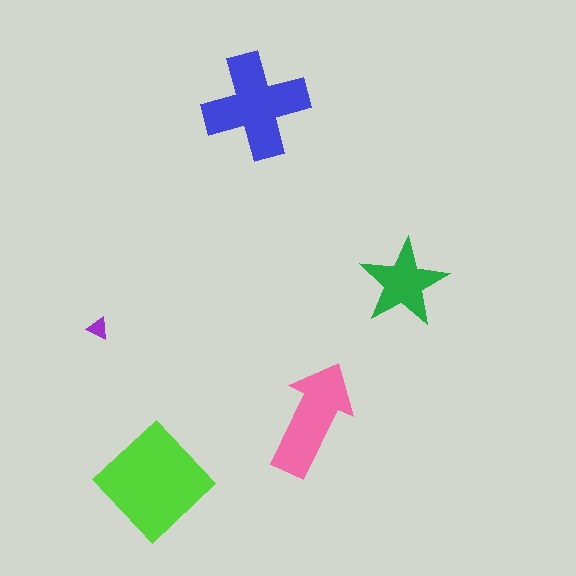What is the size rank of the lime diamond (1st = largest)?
1st.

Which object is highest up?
The blue cross is topmost.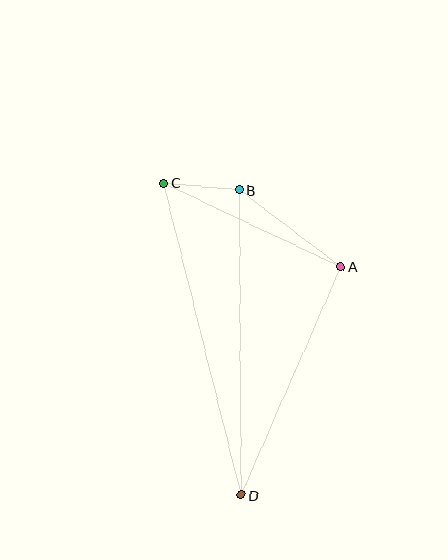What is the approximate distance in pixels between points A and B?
The distance between A and B is approximately 127 pixels.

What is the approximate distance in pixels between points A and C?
The distance between A and C is approximately 196 pixels.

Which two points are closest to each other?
Points B and C are closest to each other.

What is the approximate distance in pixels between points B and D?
The distance between B and D is approximately 305 pixels.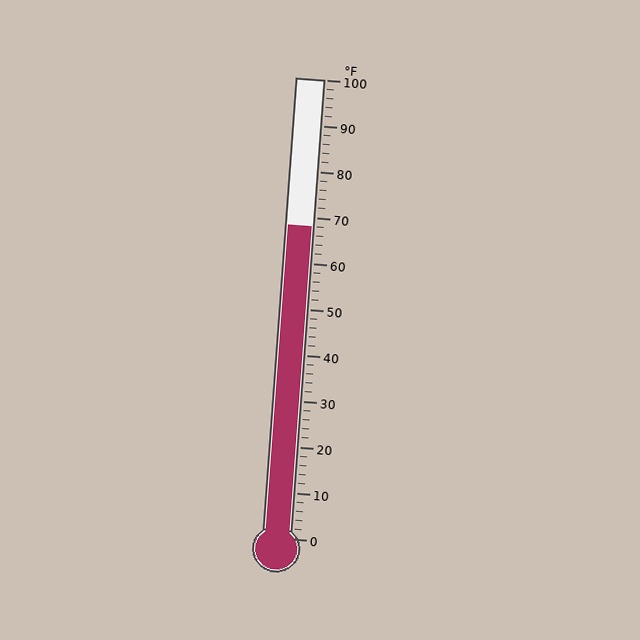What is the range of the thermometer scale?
The thermometer scale ranges from 0°F to 100°F.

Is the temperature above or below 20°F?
The temperature is above 20°F.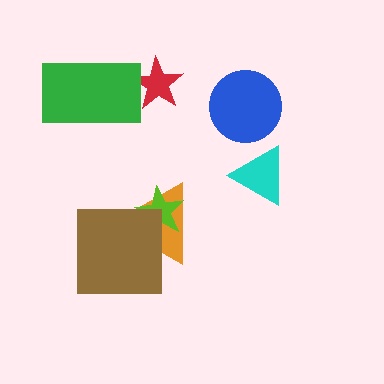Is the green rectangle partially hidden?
No, no other shape covers it.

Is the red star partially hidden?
Yes, it is partially covered by another shape.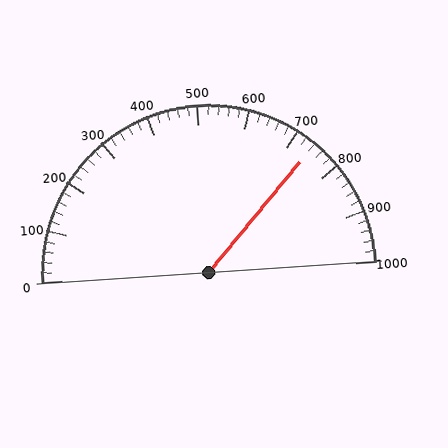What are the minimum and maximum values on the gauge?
The gauge ranges from 0 to 1000.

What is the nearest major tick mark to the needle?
The nearest major tick mark is 700.